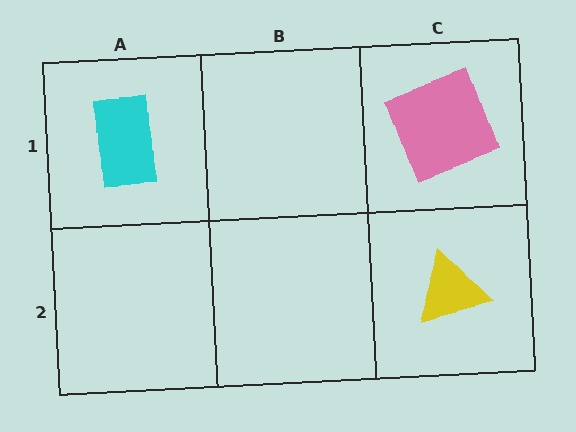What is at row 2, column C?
A yellow triangle.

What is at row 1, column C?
A pink square.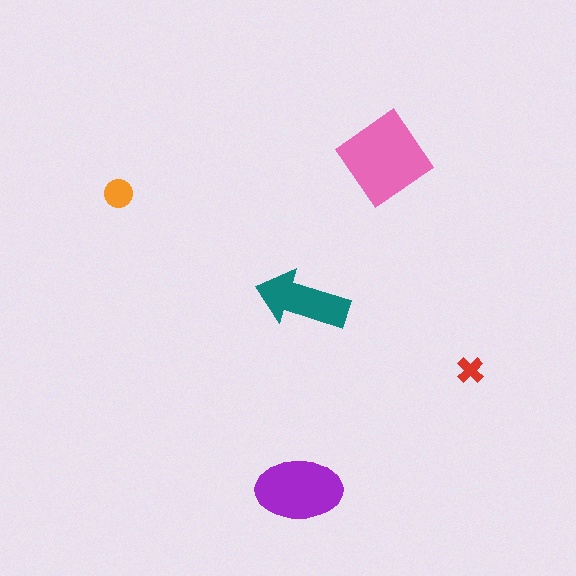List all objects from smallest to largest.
The red cross, the orange circle, the teal arrow, the purple ellipse, the pink diamond.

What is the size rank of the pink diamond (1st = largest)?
1st.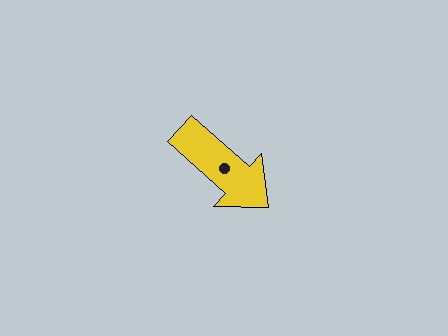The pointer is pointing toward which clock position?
Roughly 4 o'clock.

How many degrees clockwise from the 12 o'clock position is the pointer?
Approximately 132 degrees.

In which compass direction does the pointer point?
Southeast.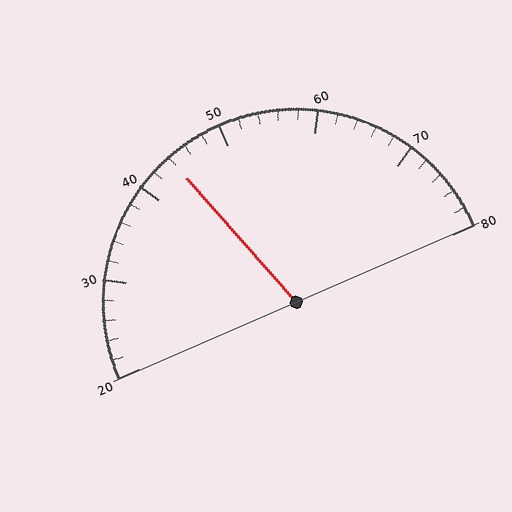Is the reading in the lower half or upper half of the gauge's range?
The reading is in the lower half of the range (20 to 80).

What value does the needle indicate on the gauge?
The needle indicates approximately 44.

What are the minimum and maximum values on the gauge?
The gauge ranges from 20 to 80.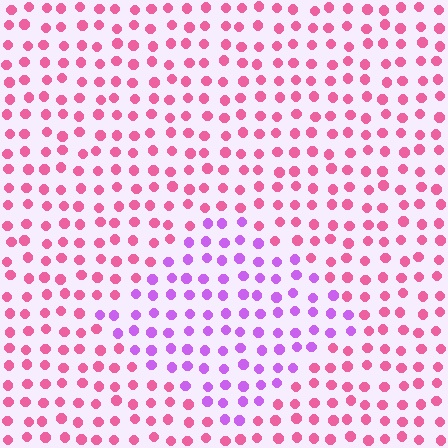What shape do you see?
I see a diamond.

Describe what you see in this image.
The image is filled with small pink elements in a uniform arrangement. A diamond-shaped region is visible where the elements are tinted to a slightly different hue, forming a subtle color boundary.